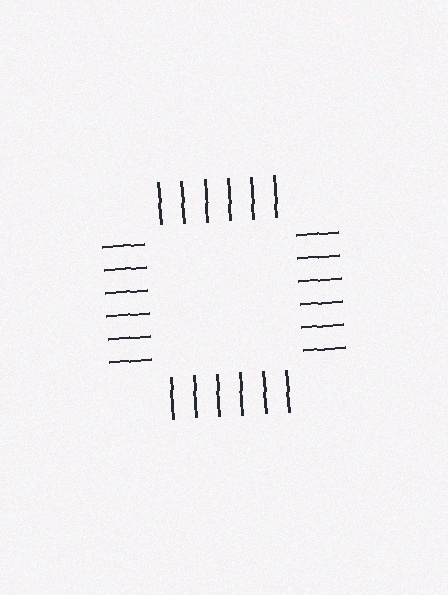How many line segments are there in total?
24 — 6 along each of the 4 edges.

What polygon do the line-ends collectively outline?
An illusory square — the line segments terminate on its edges but no continuous stroke is drawn.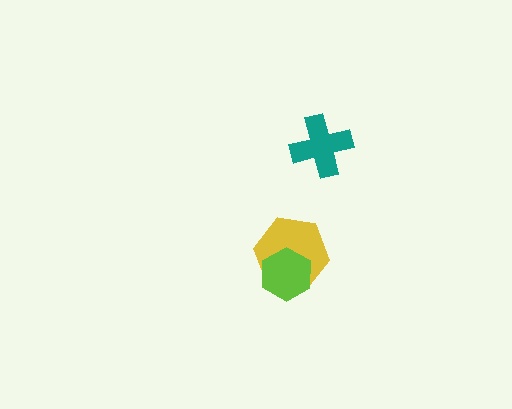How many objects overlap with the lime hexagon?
1 object overlaps with the lime hexagon.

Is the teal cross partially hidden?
No, no other shape covers it.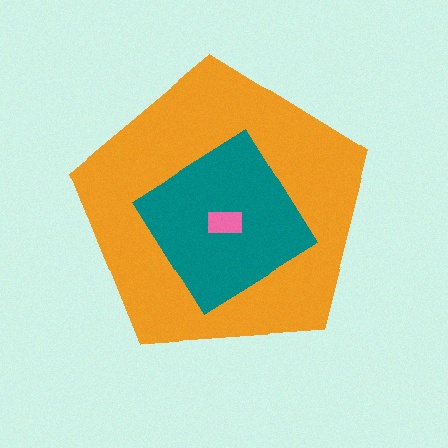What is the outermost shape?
The orange pentagon.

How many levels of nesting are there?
3.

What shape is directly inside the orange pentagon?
The teal diamond.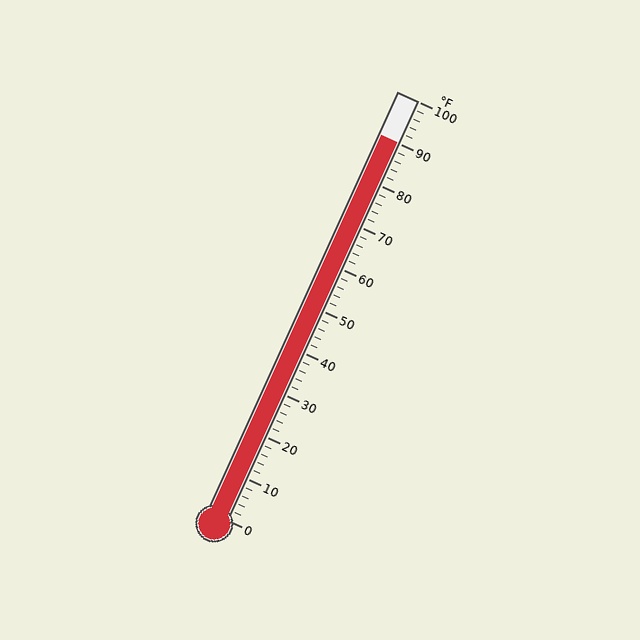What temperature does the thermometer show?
The thermometer shows approximately 90°F.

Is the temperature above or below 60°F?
The temperature is above 60°F.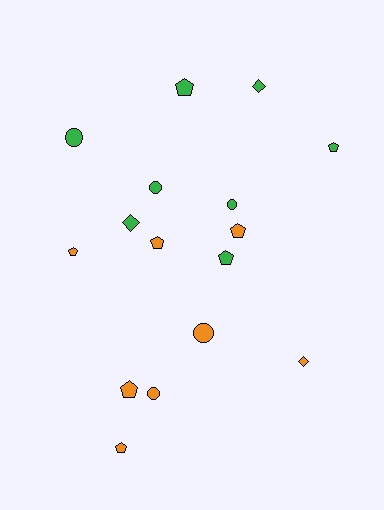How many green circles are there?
There are 3 green circles.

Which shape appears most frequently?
Pentagon, with 8 objects.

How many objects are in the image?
There are 16 objects.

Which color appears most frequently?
Orange, with 8 objects.